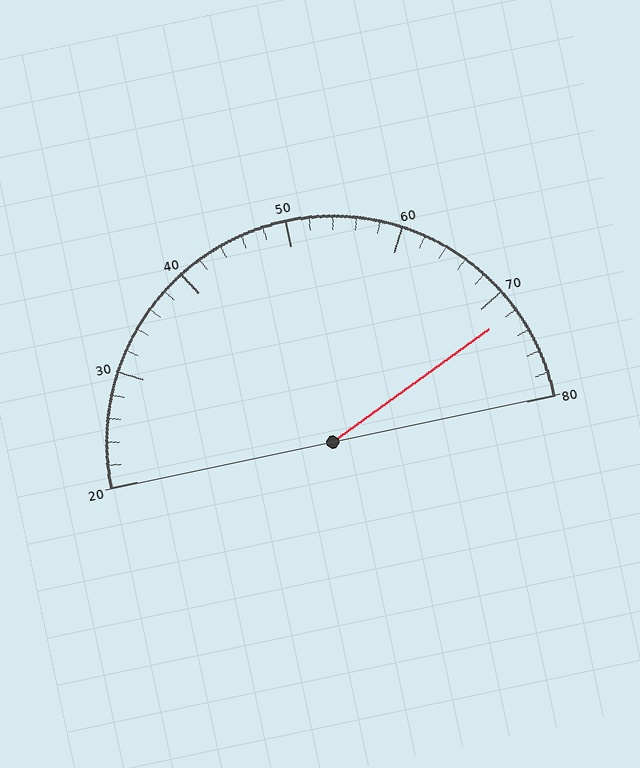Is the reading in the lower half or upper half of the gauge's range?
The reading is in the upper half of the range (20 to 80).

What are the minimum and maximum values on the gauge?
The gauge ranges from 20 to 80.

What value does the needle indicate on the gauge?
The needle indicates approximately 72.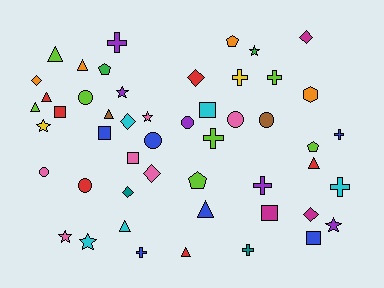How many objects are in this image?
There are 50 objects.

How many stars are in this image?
There are 7 stars.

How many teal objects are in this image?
There are 2 teal objects.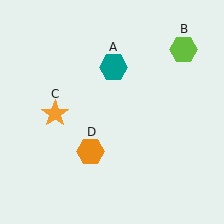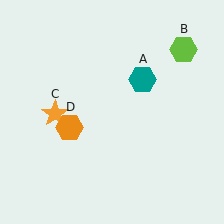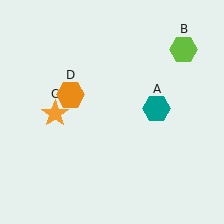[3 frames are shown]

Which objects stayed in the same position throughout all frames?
Lime hexagon (object B) and orange star (object C) remained stationary.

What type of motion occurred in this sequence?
The teal hexagon (object A), orange hexagon (object D) rotated clockwise around the center of the scene.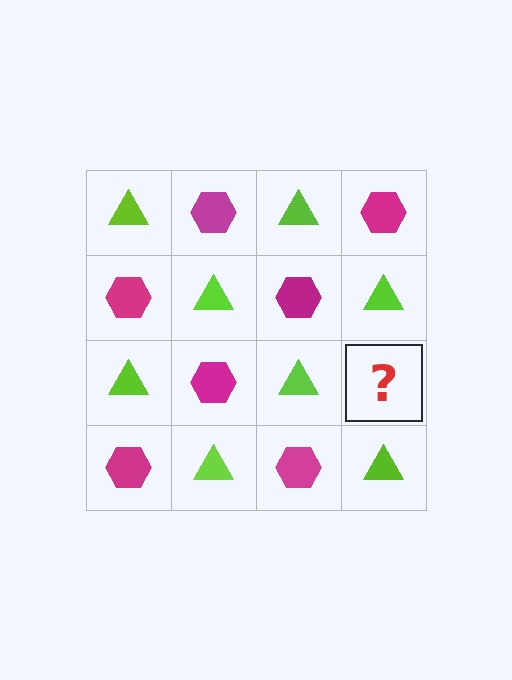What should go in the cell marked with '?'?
The missing cell should contain a magenta hexagon.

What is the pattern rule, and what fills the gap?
The rule is that it alternates lime triangle and magenta hexagon in a checkerboard pattern. The gap should be filled with a magenta hexagon.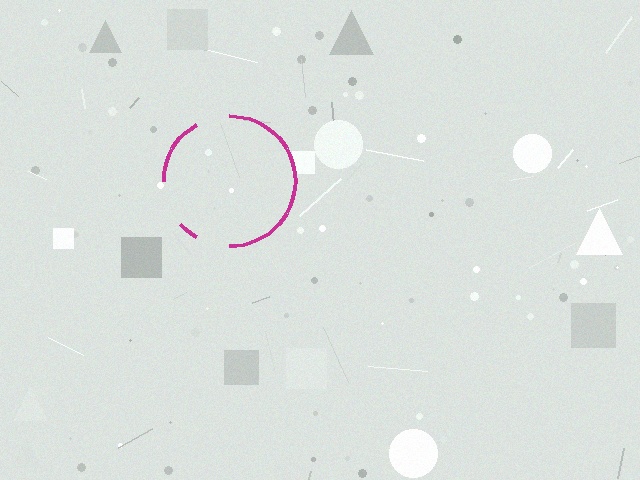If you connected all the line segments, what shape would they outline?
They would outline a circle.